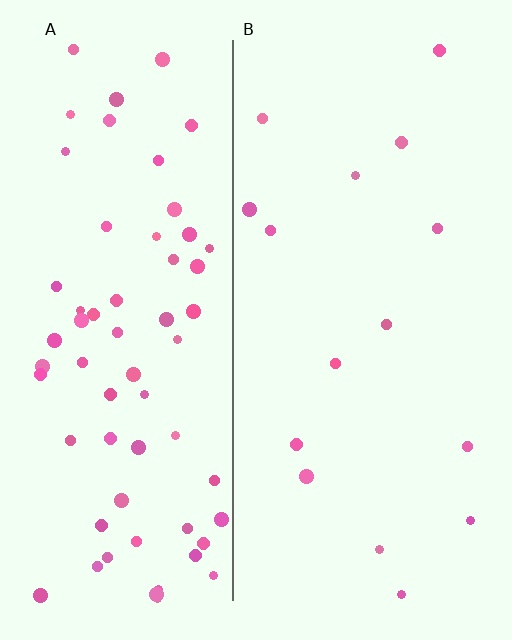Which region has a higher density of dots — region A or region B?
A (the left).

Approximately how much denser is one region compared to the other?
Approximately 4.2× — region A over region B.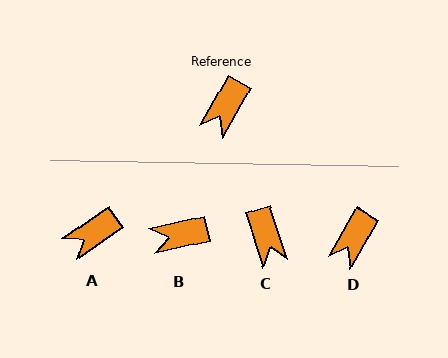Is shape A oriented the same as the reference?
No, it is off by about 26 degrees.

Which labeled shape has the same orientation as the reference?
D.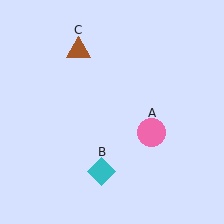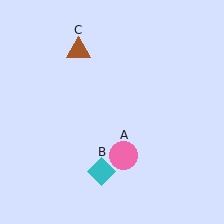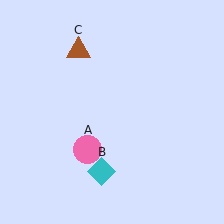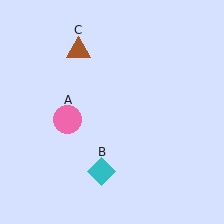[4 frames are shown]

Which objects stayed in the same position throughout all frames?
Cyan diamond (object B) and brown triangle (object C) remained stationary.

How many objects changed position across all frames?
1 object changed position: pink circle (object A).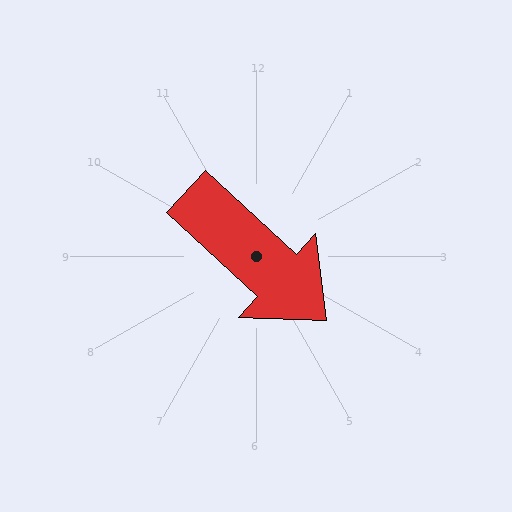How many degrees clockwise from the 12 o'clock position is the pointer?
Approximately 133 degrees.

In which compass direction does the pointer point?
Southeast.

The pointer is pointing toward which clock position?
Roughly 4 o'clock.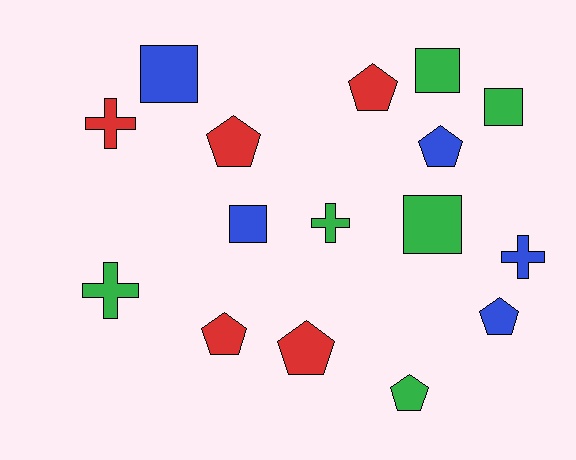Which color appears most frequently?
Green, with 6 objects.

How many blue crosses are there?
There is 1 blue cross.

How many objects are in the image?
There are 16 objects.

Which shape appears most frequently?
Pentagon, with 7 objects.